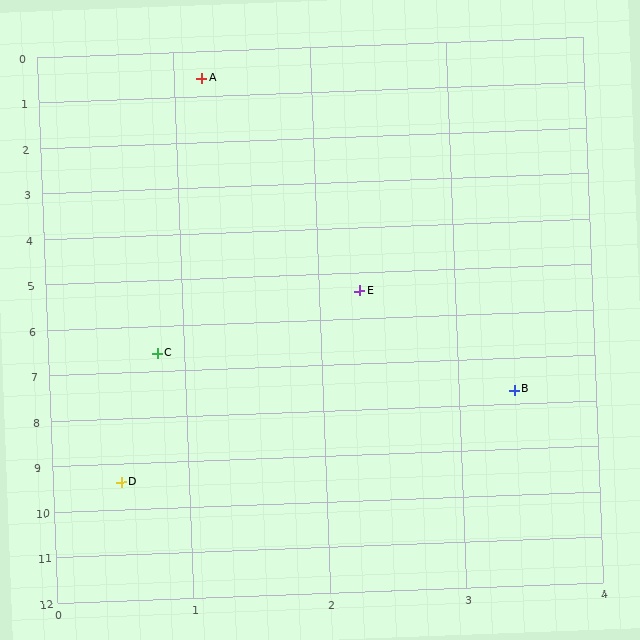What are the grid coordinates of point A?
Point A is at approximately (1.2, 0.6).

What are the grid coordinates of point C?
Point C is at approximately (0.8, 6.6).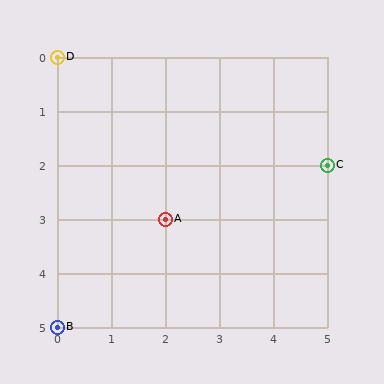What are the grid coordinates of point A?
Point A is at grid coordinates (2, 3).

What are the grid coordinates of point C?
Point C is at grid coordinates (5, 2).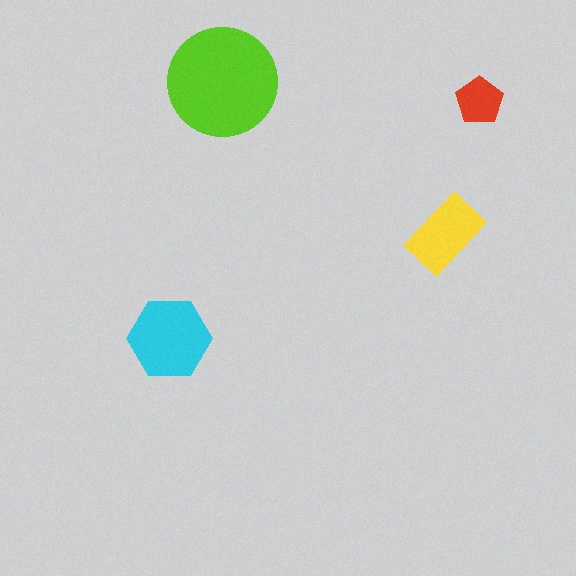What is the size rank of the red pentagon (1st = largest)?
4th.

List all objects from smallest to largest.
The red pentagon, the yellow rectangle, the cyan hexagon, the lime circle.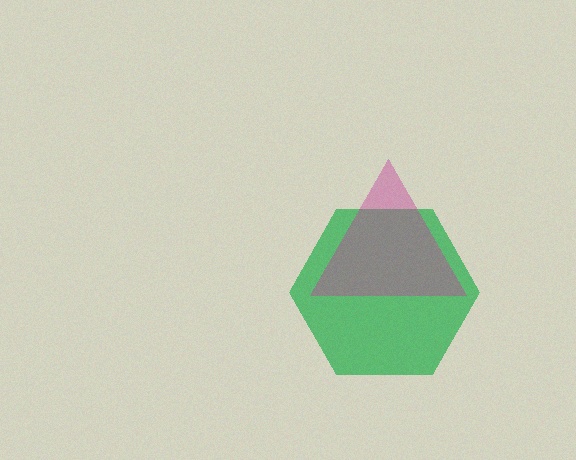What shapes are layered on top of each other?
The layered shapes are: a green hexagon, a magenta triangle.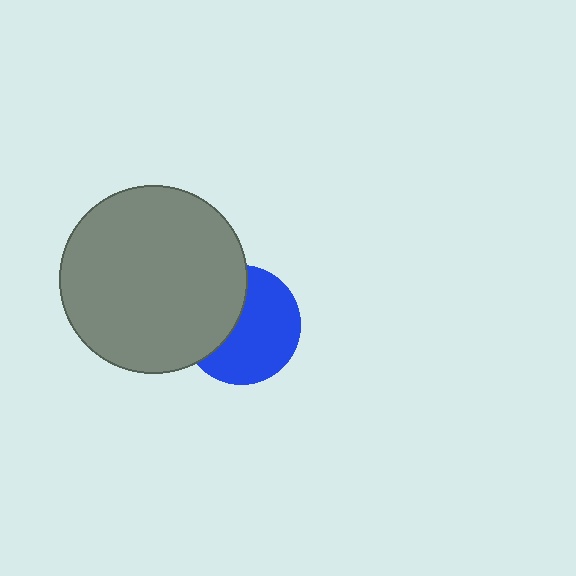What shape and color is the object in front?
The object in front is a gray circle.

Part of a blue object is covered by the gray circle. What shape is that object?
It is a circle.